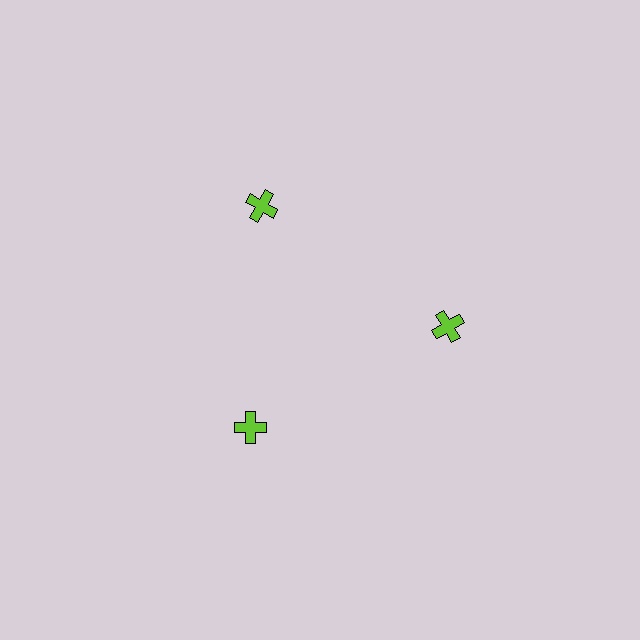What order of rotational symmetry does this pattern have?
This pattern has 3-fold rotational symmetry.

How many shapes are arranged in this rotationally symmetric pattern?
There are 3 shapes, arranged in 3 groups of 1.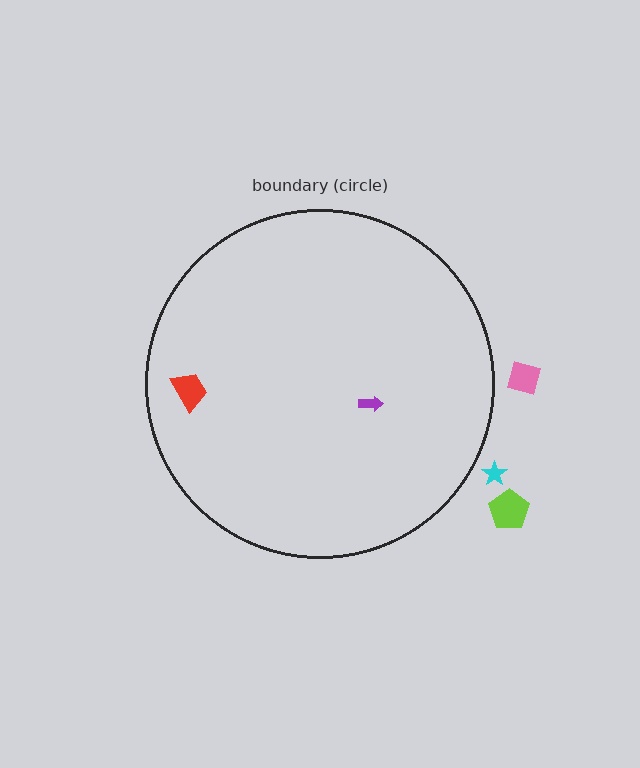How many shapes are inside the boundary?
2 inside, 3 outside.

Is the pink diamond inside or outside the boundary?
Outside.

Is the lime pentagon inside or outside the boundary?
Outside.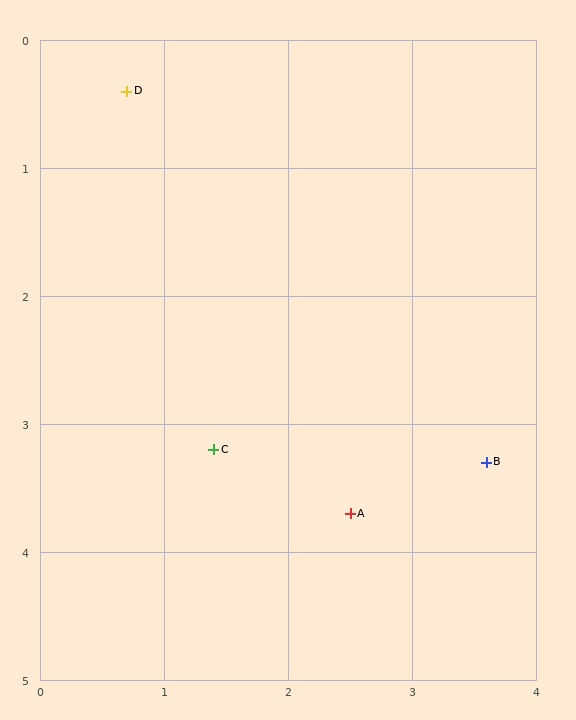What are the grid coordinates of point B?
Point B is at approximately (3.6, 3.3).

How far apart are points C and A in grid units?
Points C and A are about 1.2 grid units apart.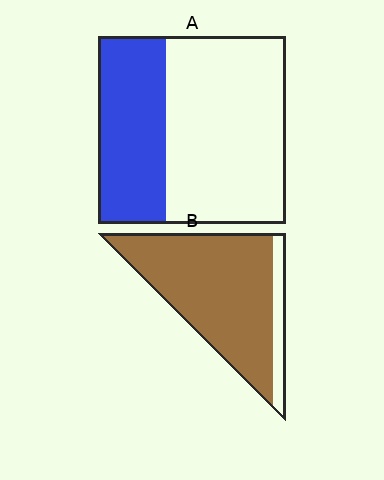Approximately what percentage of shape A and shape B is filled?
A is approximately 35% and B is approximately 85%.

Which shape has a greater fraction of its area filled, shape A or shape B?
Shape B.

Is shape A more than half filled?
No.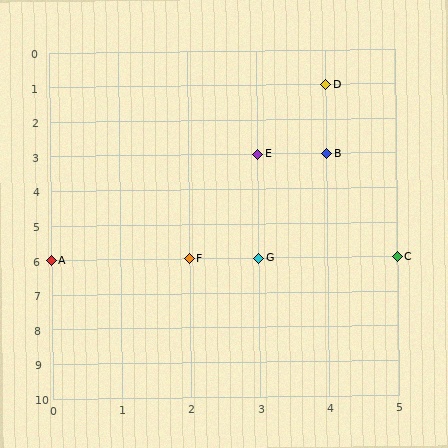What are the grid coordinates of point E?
Point E is at grid coordinates (3, 3).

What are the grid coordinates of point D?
Point D is at grid coordinates (4, 1).